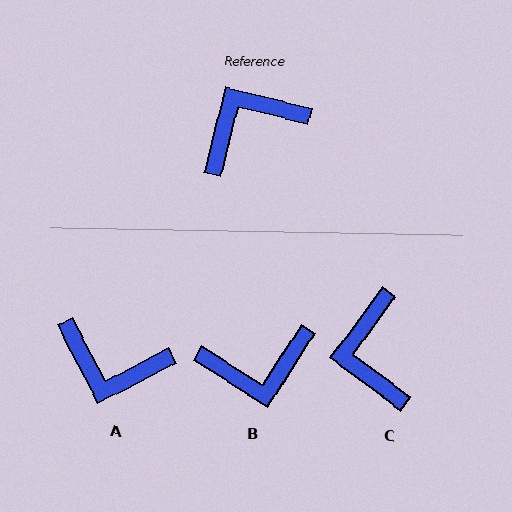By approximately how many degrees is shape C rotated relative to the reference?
Approximately 67 degrees counter-clockwise.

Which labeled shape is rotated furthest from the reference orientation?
B, about 161 degrees away.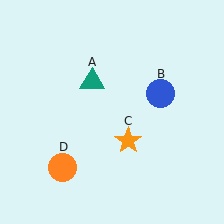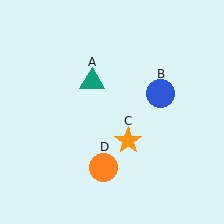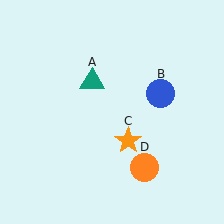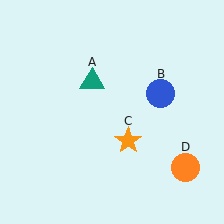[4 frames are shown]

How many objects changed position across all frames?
1 object changed position: orange circle (object D).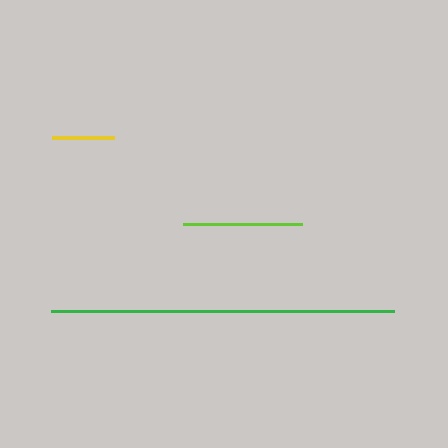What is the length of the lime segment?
The lime segment is approximately 119 pixels long.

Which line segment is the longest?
The green line is the longest at approximately 343 pixels.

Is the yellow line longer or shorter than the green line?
The green line is longer than the yellow line.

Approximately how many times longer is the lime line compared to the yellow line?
The lime line is approximately 1.9 times the length of the yellow line.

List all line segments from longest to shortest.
From longest to shortest: green, lime, yellow.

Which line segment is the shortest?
The yellow line is the shortest at approximately 62 pixels.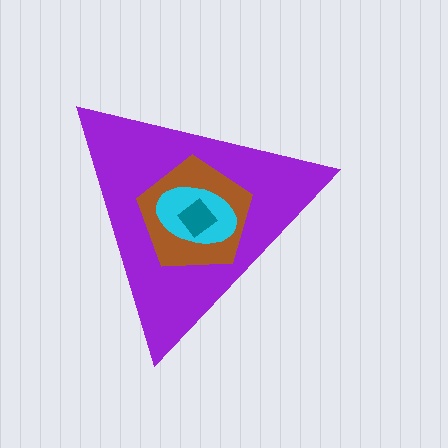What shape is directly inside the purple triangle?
The brown pentagon.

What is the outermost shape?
The purple triangle.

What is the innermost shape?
The teal diamond.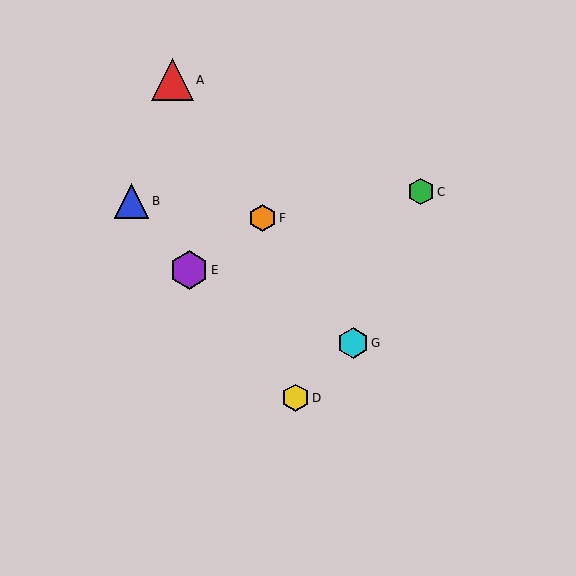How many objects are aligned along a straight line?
3 objects (B, D, E) are aligned along a straight line.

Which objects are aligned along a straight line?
Objects B, D, E are aligned along a straight line.